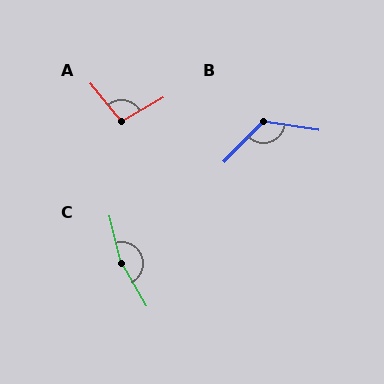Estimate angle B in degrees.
Approximately 126 degrees.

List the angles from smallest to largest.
A (99°), B (126°), C (164°).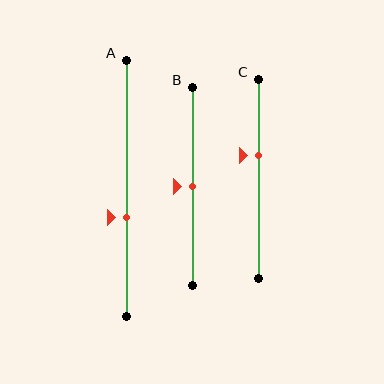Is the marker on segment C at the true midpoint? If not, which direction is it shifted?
No, the marker on segment C is shifted upward by about 12% of the segment length.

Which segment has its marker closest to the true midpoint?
Segment B has its marker closest to the true midpoint.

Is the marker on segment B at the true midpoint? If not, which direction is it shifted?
Yes, the marker on segment B is at the true midpoint.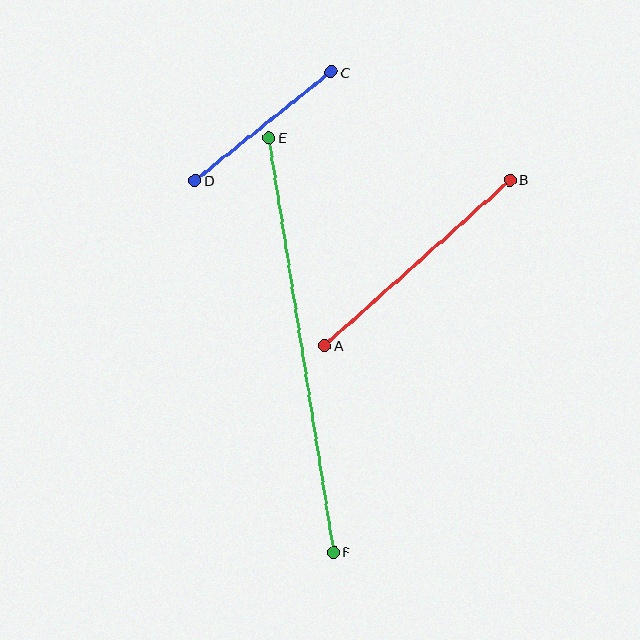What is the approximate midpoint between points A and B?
The midpoint is at approximately (417, 263) pixels.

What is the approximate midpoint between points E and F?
The midpoint is at approximately (301, 345) pixels.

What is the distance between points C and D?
The distance is approximately 174 pixels.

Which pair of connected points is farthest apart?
Points E and F are farthest apart.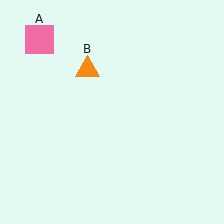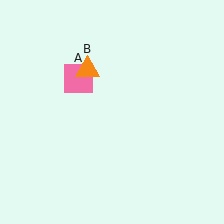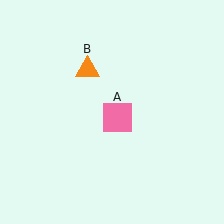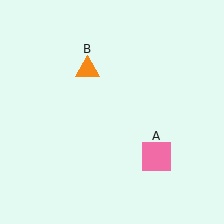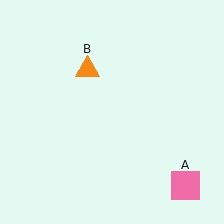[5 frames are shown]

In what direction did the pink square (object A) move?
The pink square (object A) moved down and to the right.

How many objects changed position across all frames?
1 object changed position: pink square (object A).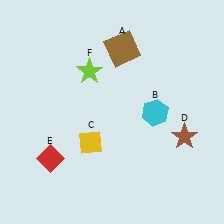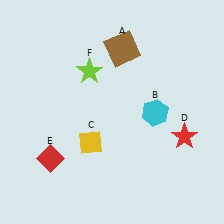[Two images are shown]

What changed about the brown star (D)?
In Image 1, D is brown. In Image 2, it changed to red.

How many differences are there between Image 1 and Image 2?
There is 1 difference between the two images.